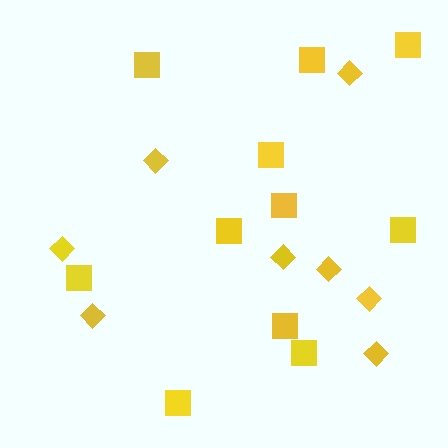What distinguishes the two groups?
There are 2 groups: one group of squares (11) and one group of diamonds (8).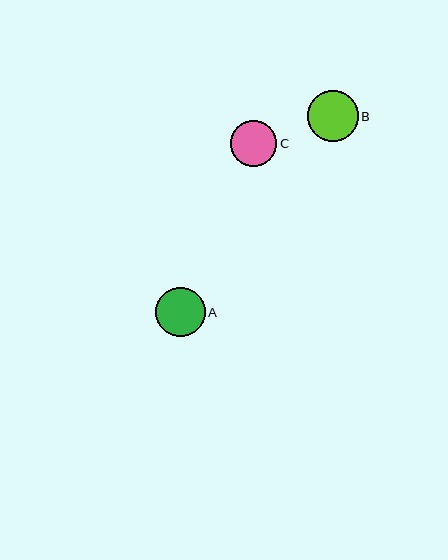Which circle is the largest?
Circle B is the largest with a size of approximately 51 pixels.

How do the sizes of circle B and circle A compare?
Circle B and circle A are approximately the same size.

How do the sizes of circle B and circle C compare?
Circle B and circle C are approximately the same size.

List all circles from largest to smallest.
From largest to smallest: B, A, C.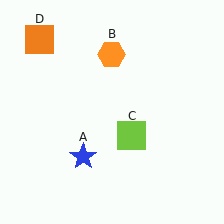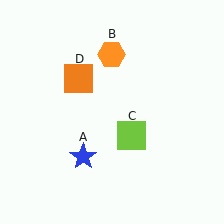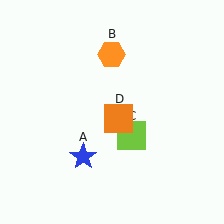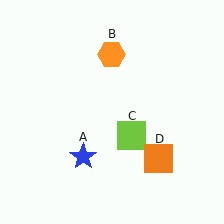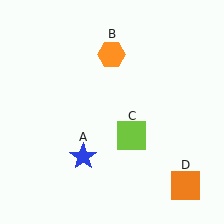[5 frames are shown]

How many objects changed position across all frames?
1 object changed position: orange square (object D).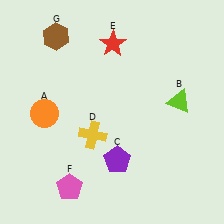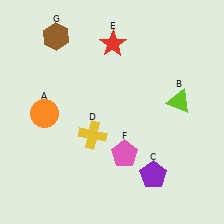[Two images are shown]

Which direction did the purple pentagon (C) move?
The purple pentagon (C) moved right.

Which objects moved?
The objects that moved are: the purple pentagon (C), the pink pentagon (F).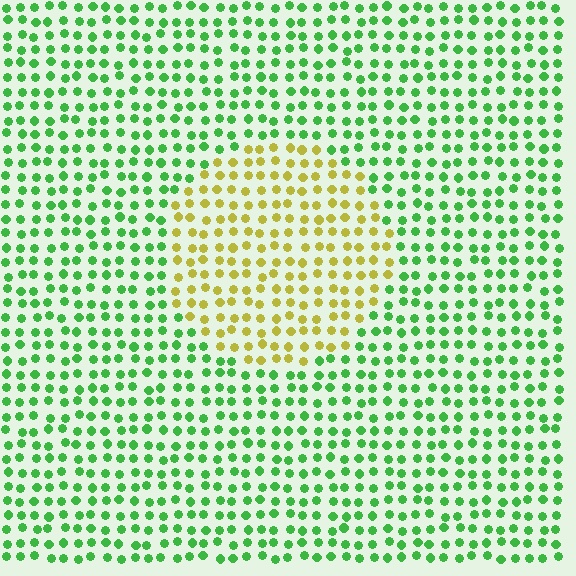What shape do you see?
I see a circle.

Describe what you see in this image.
The image is filled with small green elements in a uniform arrangement. A circle-shaped region is visible where the elements are tinted to a slightly different hue, forming a subtle color boundary.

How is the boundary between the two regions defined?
The boundary is defined purely by a slight shift in hue (about 62 degrees). Spacing, size, and orientation are identical on both sides.